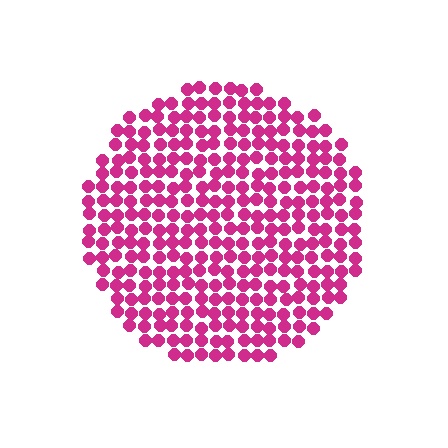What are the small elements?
The small elements are circles.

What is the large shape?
The large shape is a circle.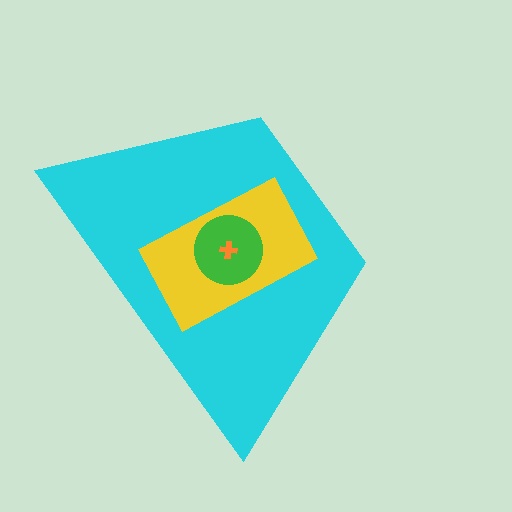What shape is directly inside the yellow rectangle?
The green circle.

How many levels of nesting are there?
4.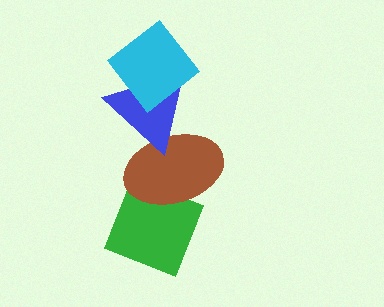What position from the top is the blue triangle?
The blue triangle is 2nd from the top.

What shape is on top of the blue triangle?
The cyan diamond is on top of the blue triangle.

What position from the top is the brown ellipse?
The brown ellipse is 3rd from the top.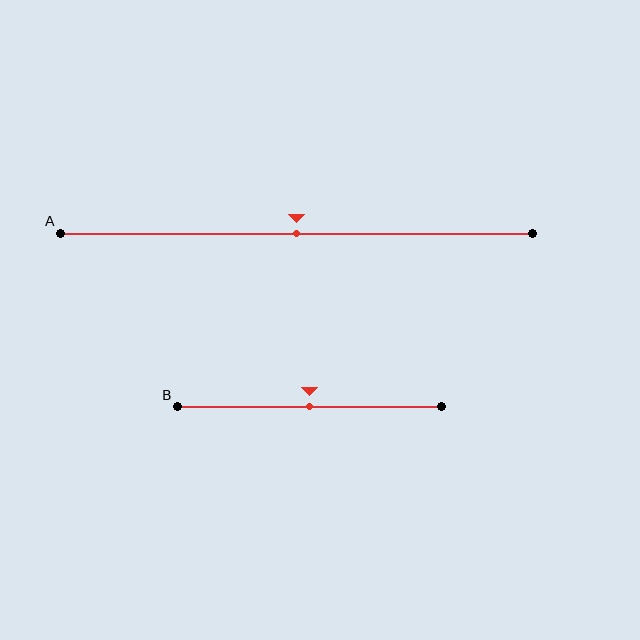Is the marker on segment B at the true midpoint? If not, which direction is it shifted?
Yes, the marker on segment B is at the true midpoint.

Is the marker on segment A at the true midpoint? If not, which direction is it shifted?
Yes, the marker on segment A is at the true midpoint.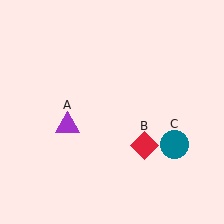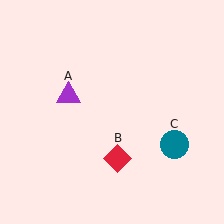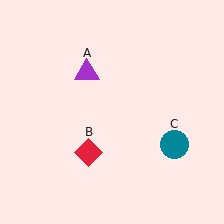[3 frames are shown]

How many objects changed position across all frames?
2 objects changed position: purple triangle (object A), red diamond (object B).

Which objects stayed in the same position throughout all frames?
Teal circle (object C) remained stationary.